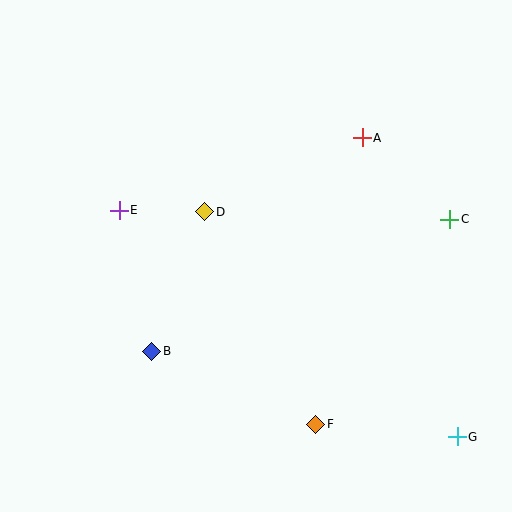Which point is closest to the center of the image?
Point D at (205, 212) is closest to the center.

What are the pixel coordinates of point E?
Point E is at (119, 210).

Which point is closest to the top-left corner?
Point E is closest to the top-left corner.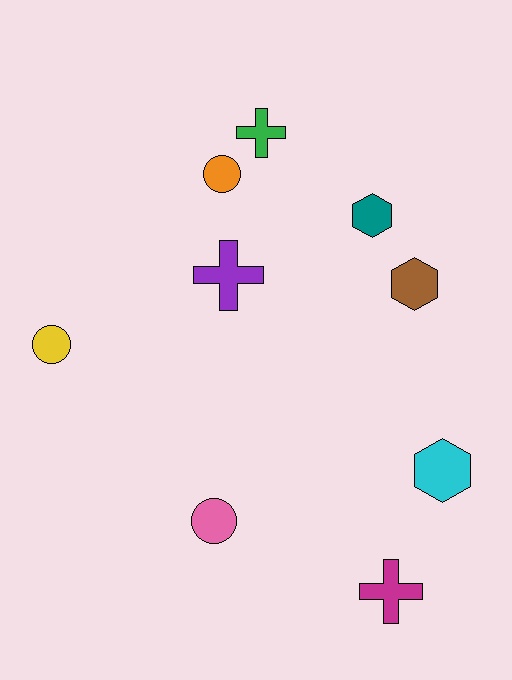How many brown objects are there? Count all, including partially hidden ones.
There is 1 brown object.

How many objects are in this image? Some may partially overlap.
There are 9 objects.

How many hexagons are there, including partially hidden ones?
There are 3 hexagons.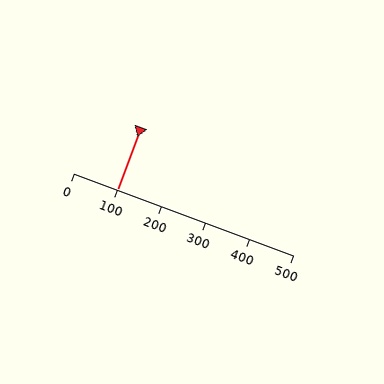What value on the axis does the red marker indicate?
The marker indicates approximately 100.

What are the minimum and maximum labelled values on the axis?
The axis runs from 0 to 500.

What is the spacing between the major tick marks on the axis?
The major ticks are spaced 100 apart.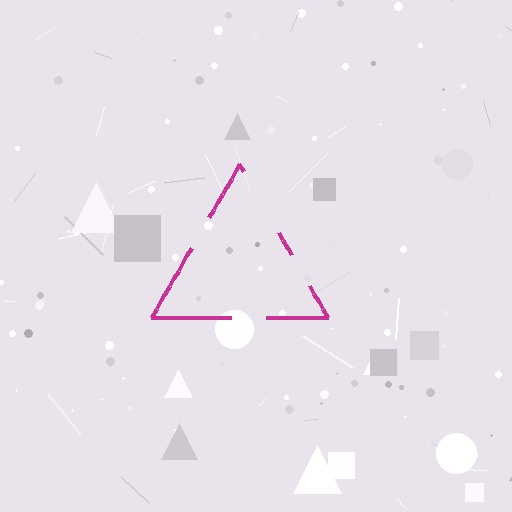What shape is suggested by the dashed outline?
The dashed outline suggests a triangle.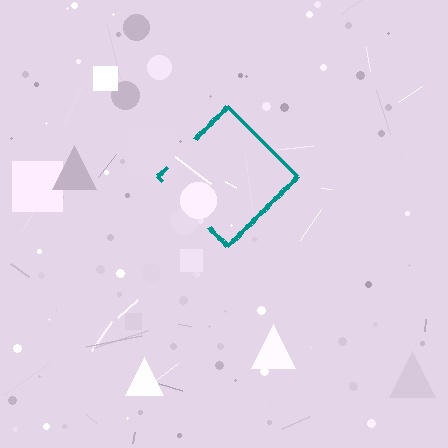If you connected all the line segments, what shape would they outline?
They would outline a diamond.